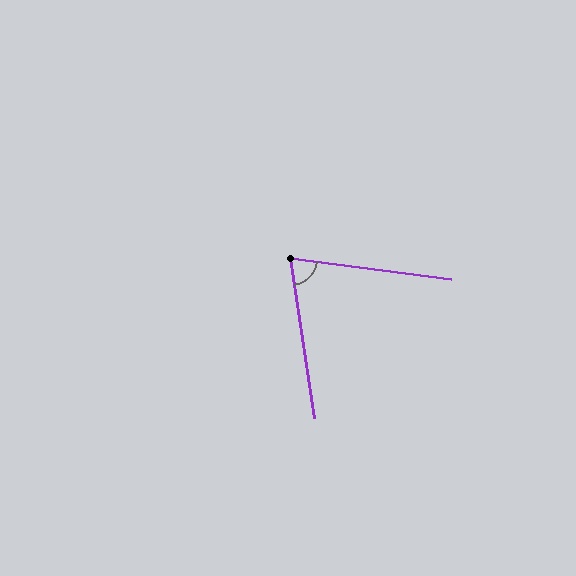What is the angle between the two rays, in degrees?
Approximately 74 degrees.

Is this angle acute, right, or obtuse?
It is acute.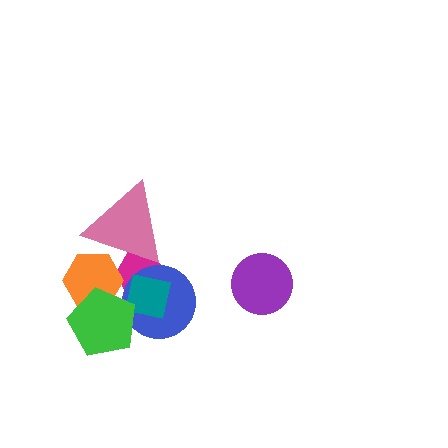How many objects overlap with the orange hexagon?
3 objects overlap with the orange hexagon.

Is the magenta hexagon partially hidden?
Yes, it is partially covered by another shape.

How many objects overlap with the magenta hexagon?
4 objects overlap with the magenta hexagon.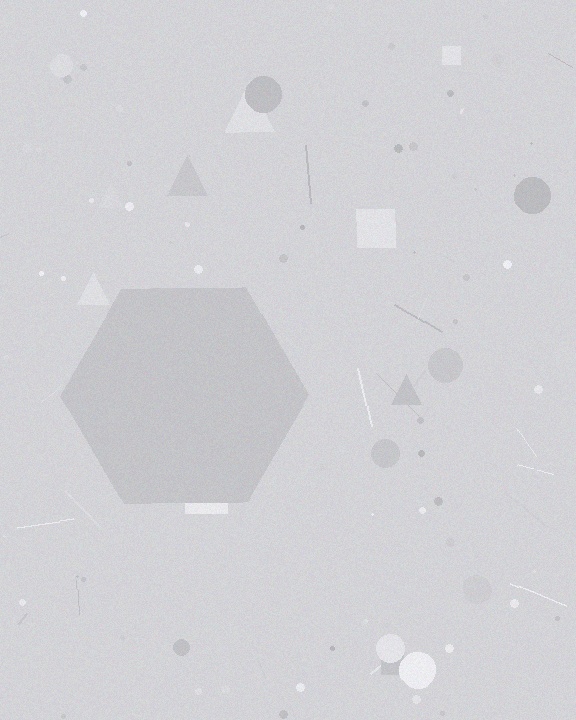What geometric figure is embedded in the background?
A hexagon is embedded in the background.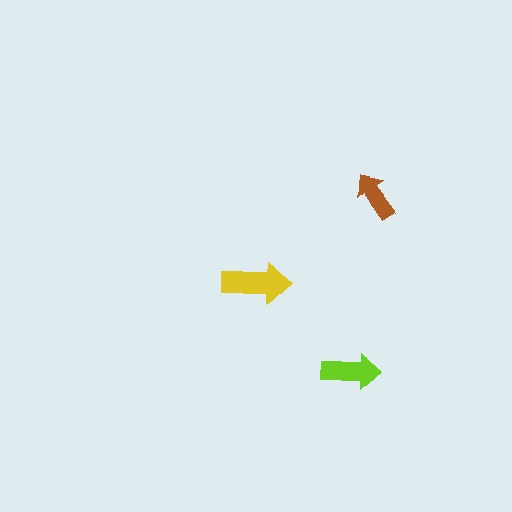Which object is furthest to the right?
The brown arrow is rightmost.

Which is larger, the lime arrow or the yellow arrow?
The yellow one.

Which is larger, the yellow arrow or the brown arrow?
The yellow one.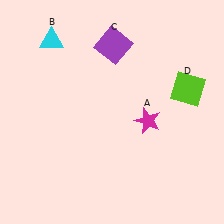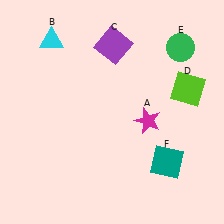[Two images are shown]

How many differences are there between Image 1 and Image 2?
There are 2 differences between the two images.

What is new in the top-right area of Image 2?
A green circle (E) was added in the top-right area of Image 2.